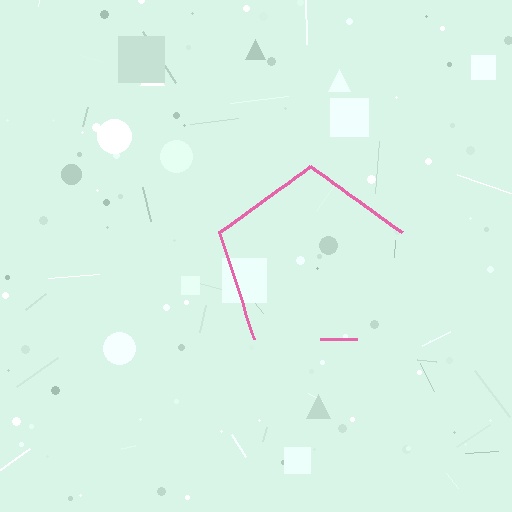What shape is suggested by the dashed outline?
The dashed outline suggests a pentagon.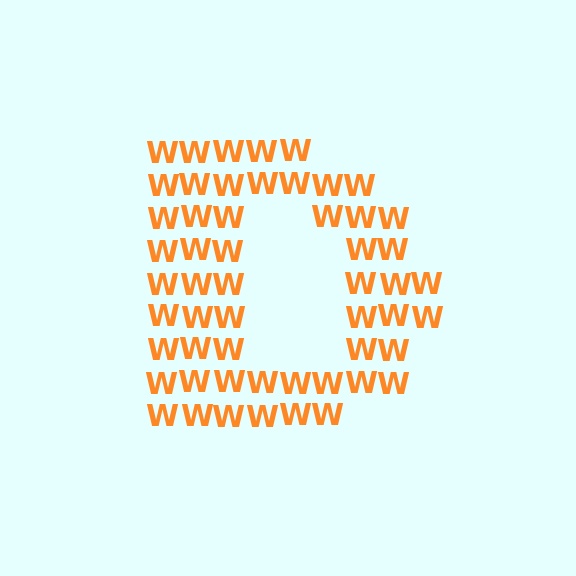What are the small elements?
The small elements are letter W's.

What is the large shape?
The large shape is the letter D.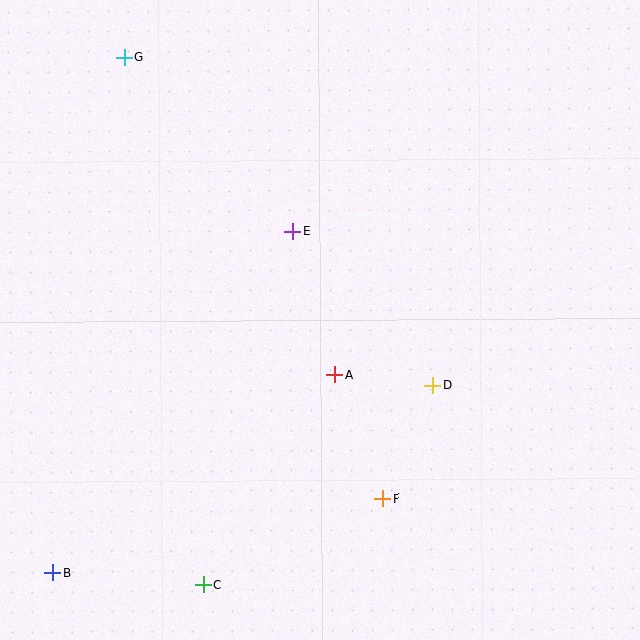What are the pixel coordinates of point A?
Point A is at (335, 375).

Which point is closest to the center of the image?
Point A at (335, 375) is closest to the center.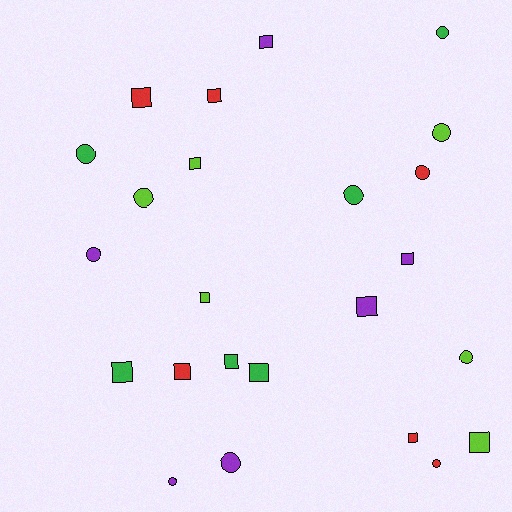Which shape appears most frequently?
Square, with 13 objects.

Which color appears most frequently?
Purple, with 6 objects.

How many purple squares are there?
There are 3 purple squares.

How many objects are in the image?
There are 24 objects.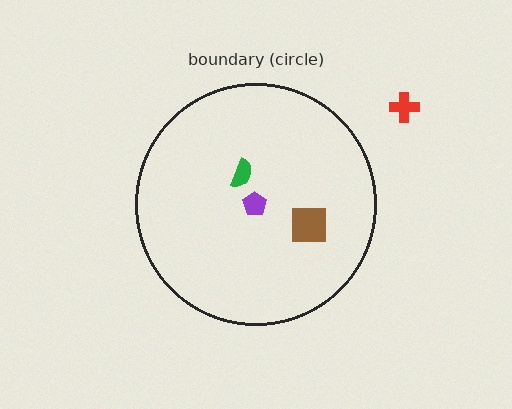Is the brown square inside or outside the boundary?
Inside.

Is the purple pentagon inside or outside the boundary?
Inside.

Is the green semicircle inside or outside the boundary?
Inside.